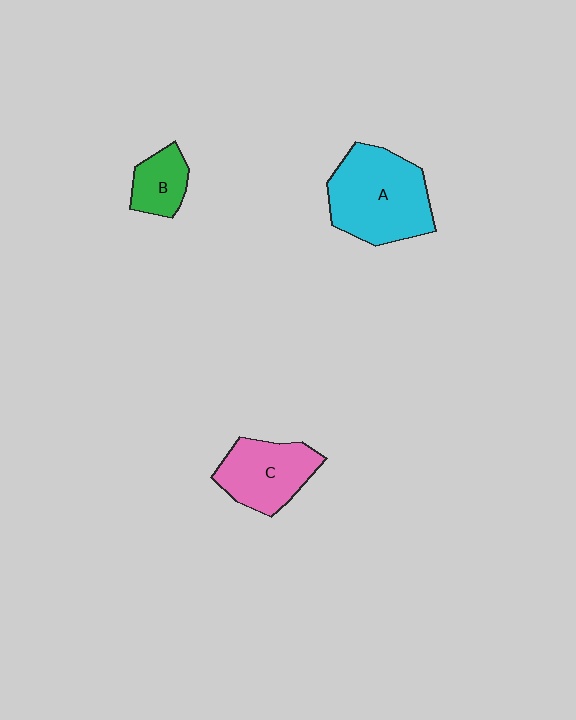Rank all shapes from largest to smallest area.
From largest to smallest: A (cyan), C (pink), B (green).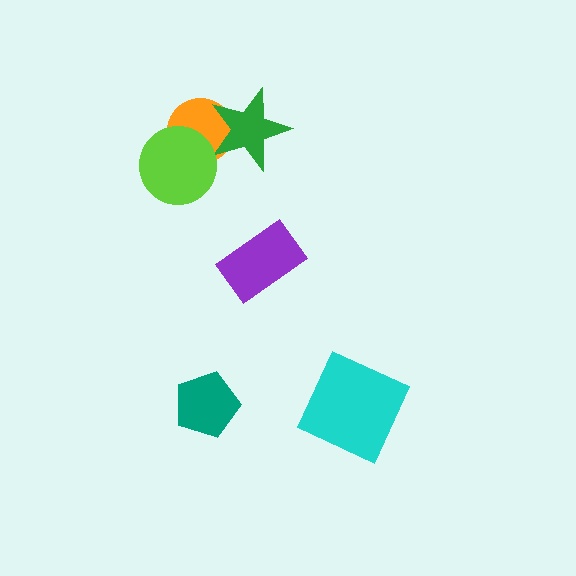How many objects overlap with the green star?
1 object overlaps with the green star.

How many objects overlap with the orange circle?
2 objects overlap with the orange circle.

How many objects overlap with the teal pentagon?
0 objects overlap with the teal pentagon.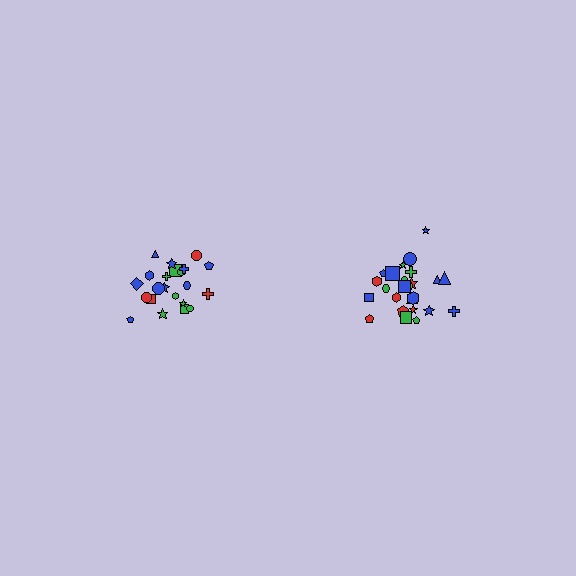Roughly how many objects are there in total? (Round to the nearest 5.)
Roughly 45 objects in total.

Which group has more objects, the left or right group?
The right group.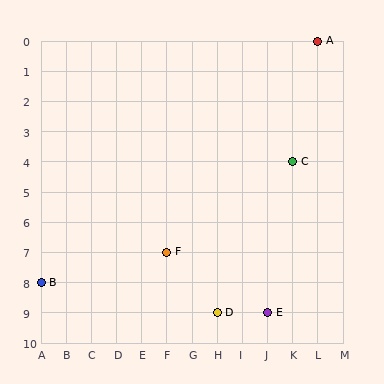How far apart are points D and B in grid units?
Points D and B are 7 columns and 1 row apart (about 7.1 grid units diagonally).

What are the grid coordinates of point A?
Point A is at grid coordinates (L, 0).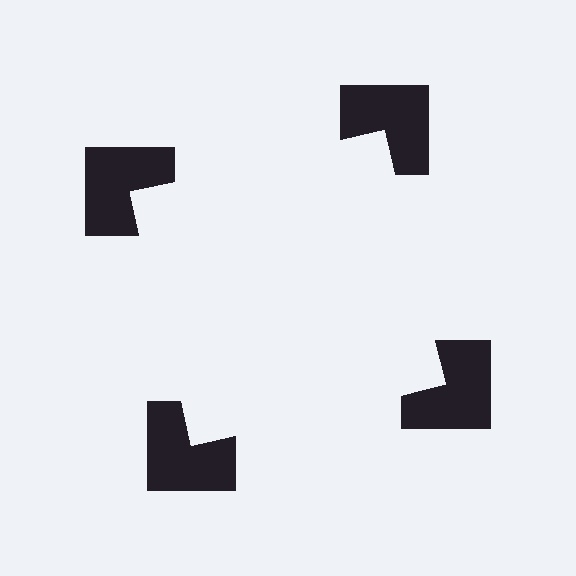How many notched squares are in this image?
There are 4 — one at each vertex of the illusory square.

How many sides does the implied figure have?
4 sides.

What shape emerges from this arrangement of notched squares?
An illusory square — its edges are inferred from the aligned wedge cuts in the notched squares, not physically drawn.